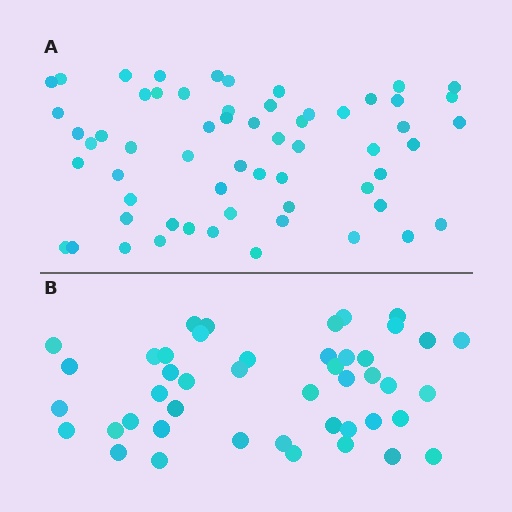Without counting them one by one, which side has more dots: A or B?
Region A (the top region) has more dots.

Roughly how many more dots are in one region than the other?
Region A has approximately 15 more dots than region B.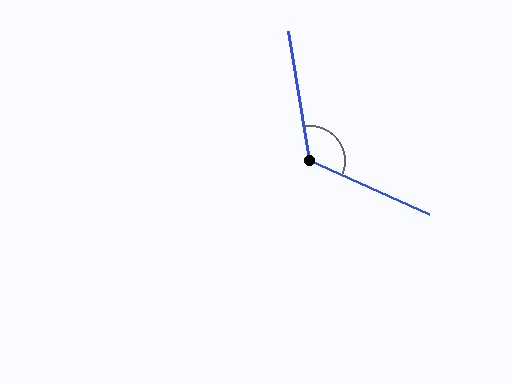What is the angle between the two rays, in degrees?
Approximately 124 degrees.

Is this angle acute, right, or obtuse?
It is obtuse.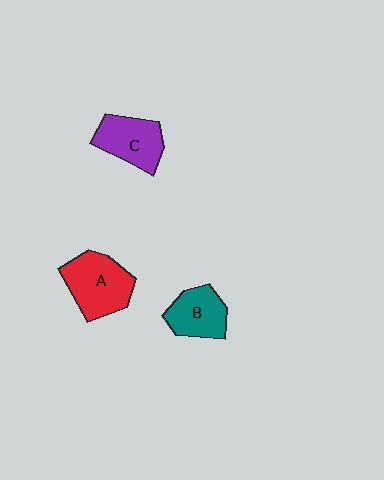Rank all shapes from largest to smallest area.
From largest to smallest: A (red), C (purple), B (teal).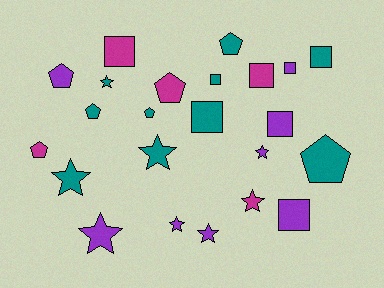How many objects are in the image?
There are 23 objects.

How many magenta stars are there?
There is 1 magenta star.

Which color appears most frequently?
Teal, with 10 objects.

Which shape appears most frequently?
Star, with 8 objects.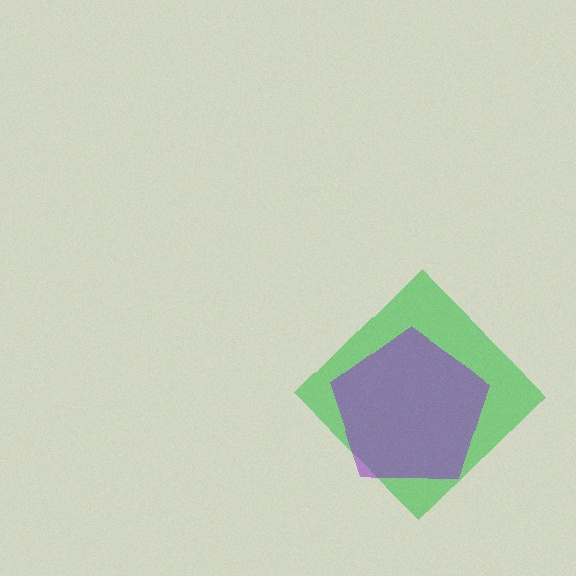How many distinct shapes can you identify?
There are 2 distinct shapes: a green diamond, a purple pentagon.